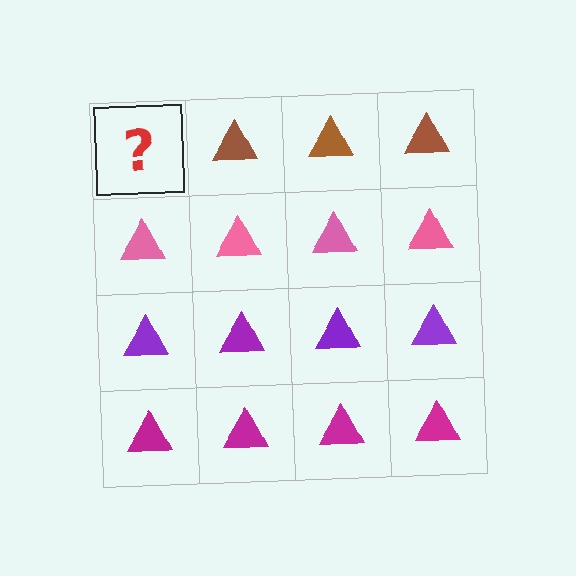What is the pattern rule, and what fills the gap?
The rule is that each row has a consistent color. The gap should be filled with a brown triangle.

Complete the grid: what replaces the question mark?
The question mark should be replaced with a brown triangle.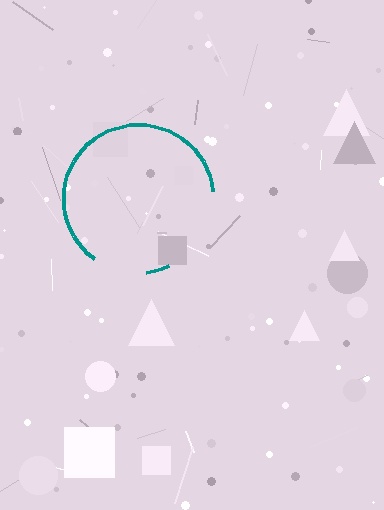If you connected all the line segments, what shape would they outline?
They would outline a circle.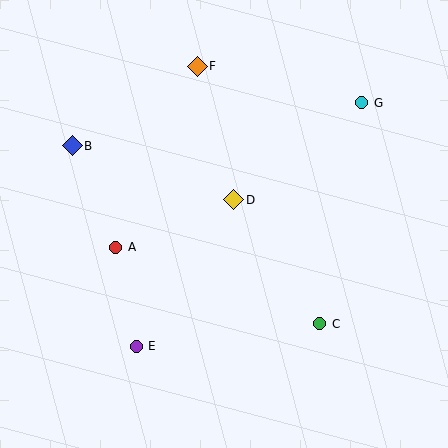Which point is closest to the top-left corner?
Point B is closest to the top-left corner.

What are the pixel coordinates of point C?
Point C is at (320, 324).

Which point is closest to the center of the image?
Point D at (234, 200) is closest to the center.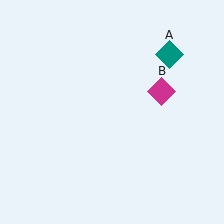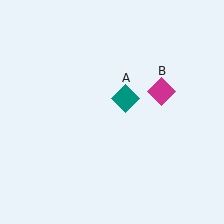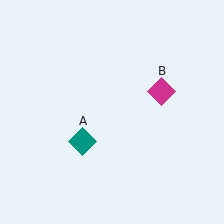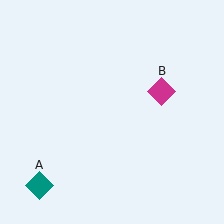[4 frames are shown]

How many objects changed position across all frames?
1 object changed position: teal diamond (object A).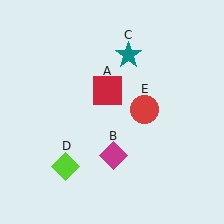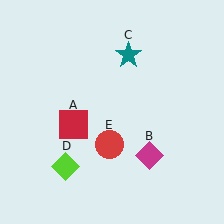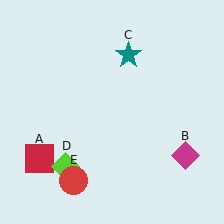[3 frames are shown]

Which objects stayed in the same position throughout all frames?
Teal star (object C) and lime diamond (object D) remained stationary.